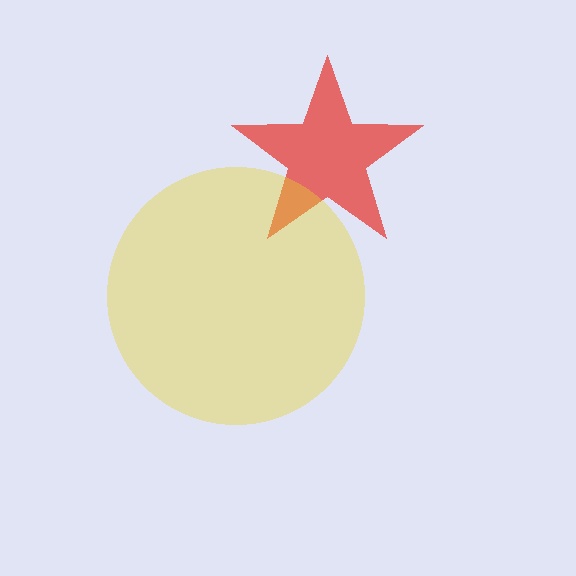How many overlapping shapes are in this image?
There are 2 overlapping shapes in the image.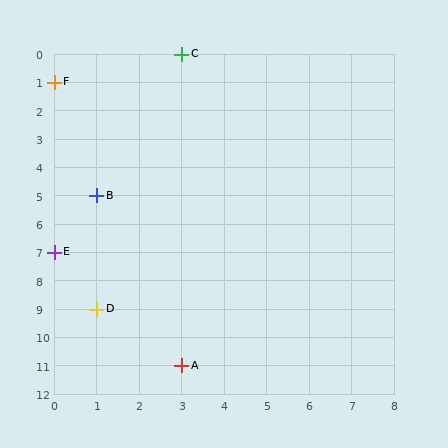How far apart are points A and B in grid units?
Points A and B are 2 columns and 6 rows apart (about 6.3 grid units diagonally).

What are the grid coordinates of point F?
Point F is at grid coordinates (0, 1).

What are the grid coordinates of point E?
Point E is at grid coordinates (0, 7).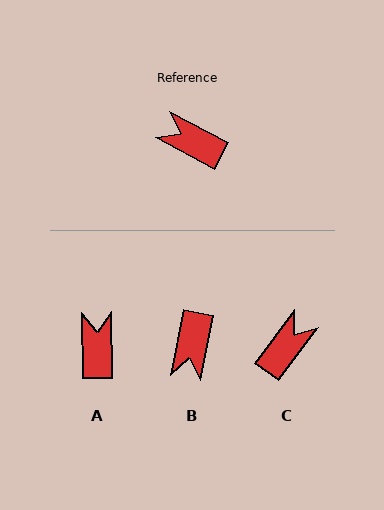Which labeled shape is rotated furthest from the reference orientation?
B, about 107 degrees away.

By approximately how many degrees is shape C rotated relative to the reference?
Approximately 99 degrees clockwise.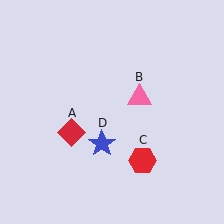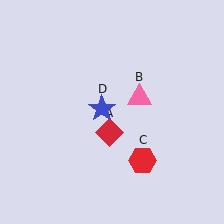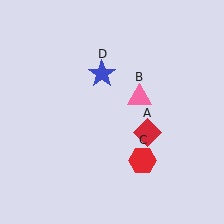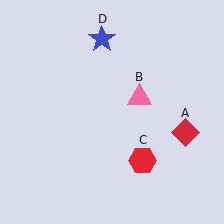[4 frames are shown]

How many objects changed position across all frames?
2 objects changed position: red diamond (object A), blue star (object D).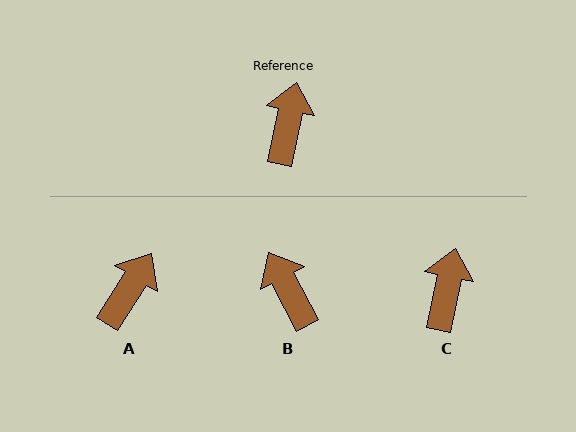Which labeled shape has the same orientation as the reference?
C.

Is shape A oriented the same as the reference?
No, it is off by about 20 degrees.